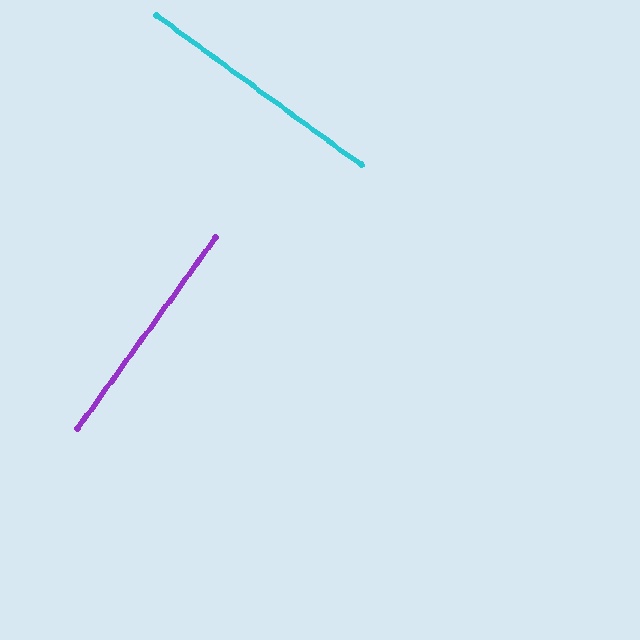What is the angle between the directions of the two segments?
Approximately 90 degrees.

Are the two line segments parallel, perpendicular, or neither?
Perpendicular — they meet at approximately 90°.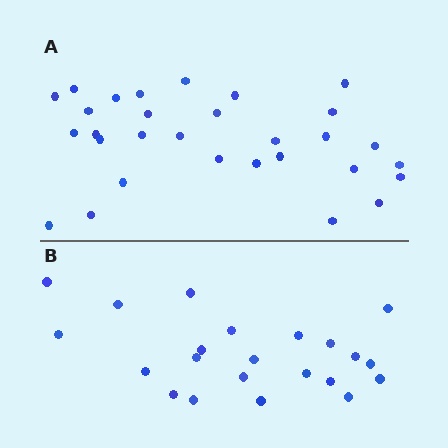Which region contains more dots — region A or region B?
Region A (the top region) has more dots.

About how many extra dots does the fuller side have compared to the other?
Region A has roughly 8 or so more dots than region B.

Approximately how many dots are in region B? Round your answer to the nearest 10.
About 20 dots. (The exact count is 22, which rounds to 20.)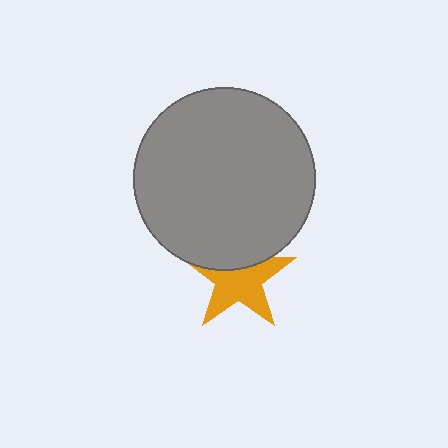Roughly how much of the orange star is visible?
Most of it is visible (roughly 66%).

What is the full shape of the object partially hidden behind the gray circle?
The partially hidden object is an orange star.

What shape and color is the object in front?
The object in front is a gray circle.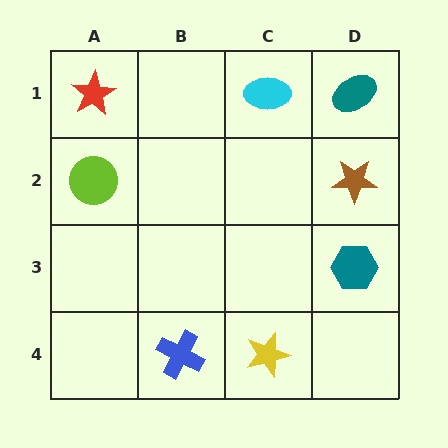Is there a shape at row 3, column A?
No, that cell is empty.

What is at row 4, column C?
A yellow star.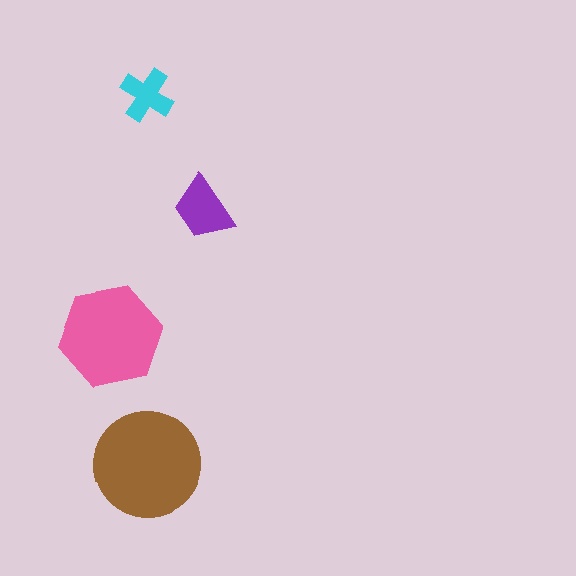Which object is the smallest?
The cyan cross.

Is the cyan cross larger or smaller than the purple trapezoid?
Smaller.